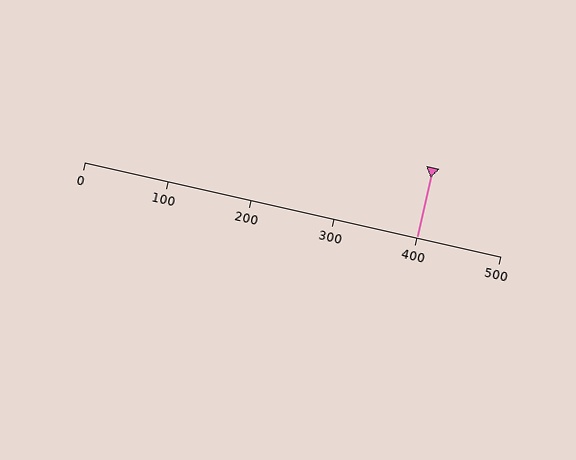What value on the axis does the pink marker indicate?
The marker indicates approximately 400.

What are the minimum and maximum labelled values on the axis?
The axis runs from 0 to 500.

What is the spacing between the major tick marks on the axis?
The major ticks are spaced 100 apart.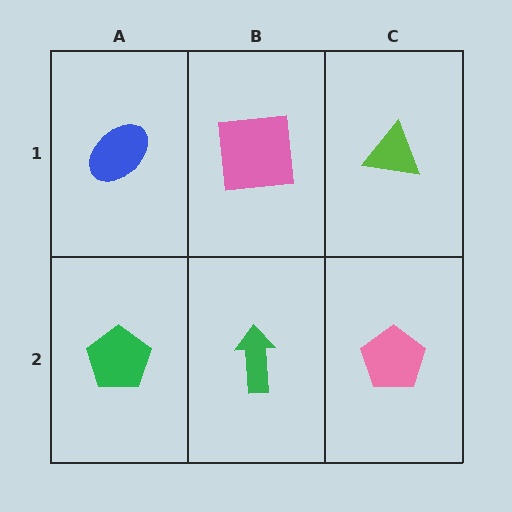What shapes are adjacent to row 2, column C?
A lime triangle (row 1, column C), a green arrow (row 2, column B).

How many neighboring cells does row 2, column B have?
3.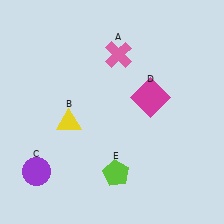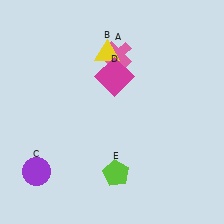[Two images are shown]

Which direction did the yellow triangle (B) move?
The yellow triangle (B) moved up.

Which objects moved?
The objects that moved are: the yellow triangle (B), the magenta square (D).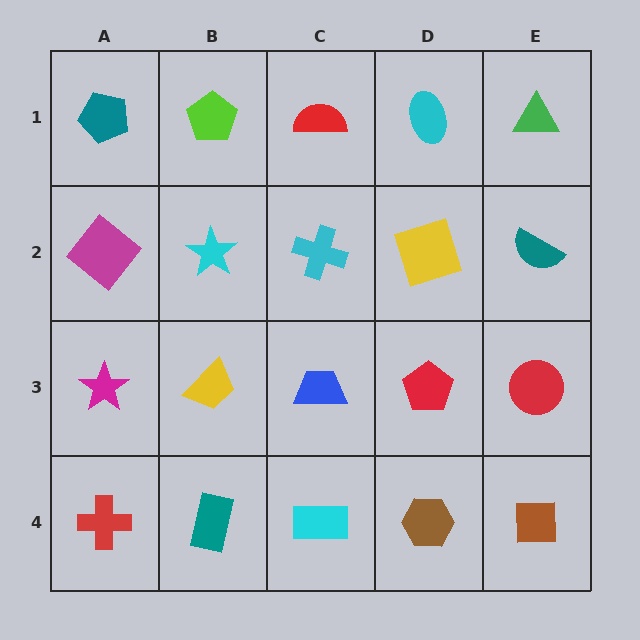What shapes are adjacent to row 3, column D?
A yellow square (row 2, column D), a brown hexagon (row 4, column D), a blue trapezoid (row 3, column C), a red circle (row 3, column E).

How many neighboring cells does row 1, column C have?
3.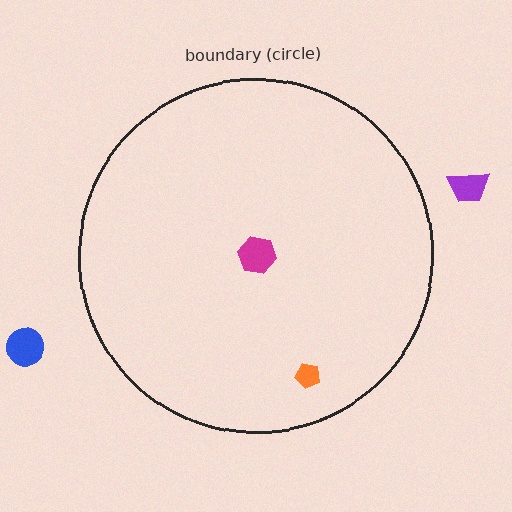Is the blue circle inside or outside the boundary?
Outside.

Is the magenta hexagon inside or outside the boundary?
Inside.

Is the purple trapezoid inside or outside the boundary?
Outside.